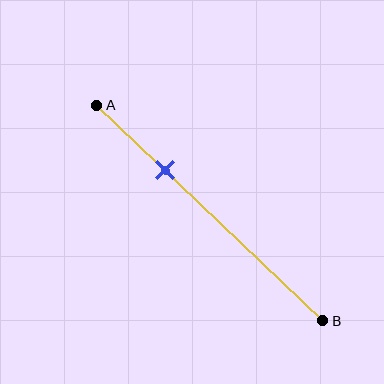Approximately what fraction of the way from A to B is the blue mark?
The blue mark is approximately 30% of the way from A to B.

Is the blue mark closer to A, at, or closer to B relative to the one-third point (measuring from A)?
The blue mark is closer to point A than the one-third point of segment AB.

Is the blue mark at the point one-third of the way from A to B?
No, the mark is at about 30% from A, not at the 33% one-third point.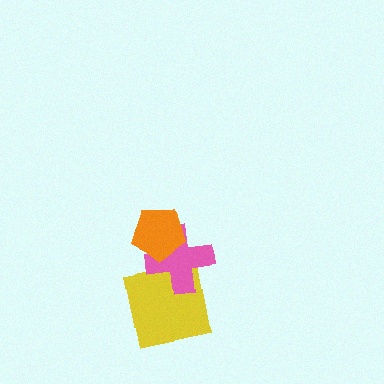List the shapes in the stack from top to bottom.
From top to bottom: the orange pentagon, the pink cross, the yellow square.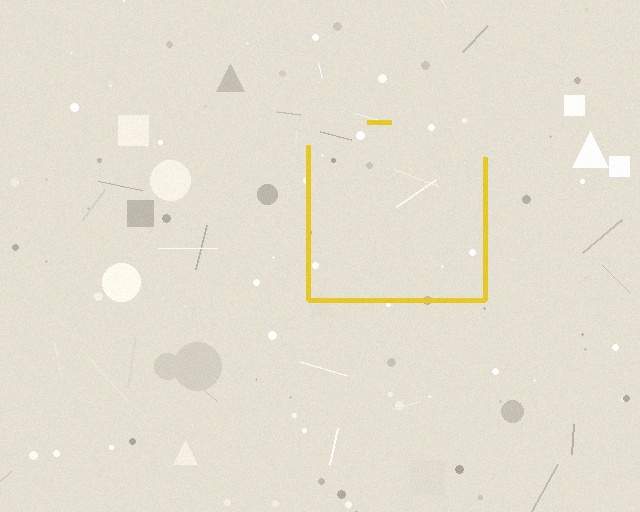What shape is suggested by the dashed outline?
The dashed outline suggests a square.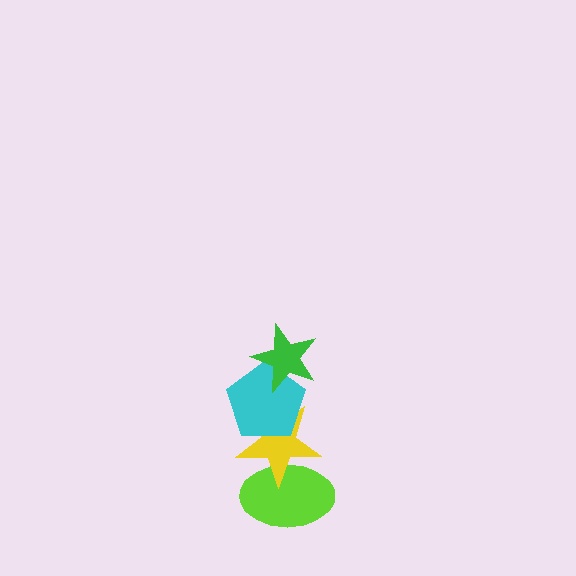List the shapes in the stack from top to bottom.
From top to bottom: the green star, the cyan pentagon, the yellow star, the lime ellipse.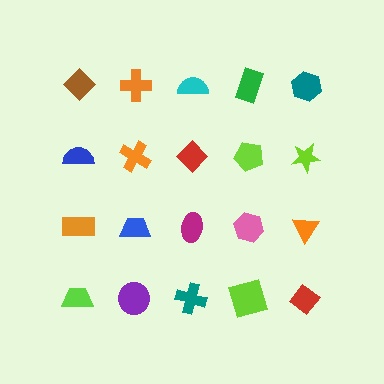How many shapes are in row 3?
5 shapes.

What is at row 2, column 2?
An orange cross.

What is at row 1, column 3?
A cyan semicircle.